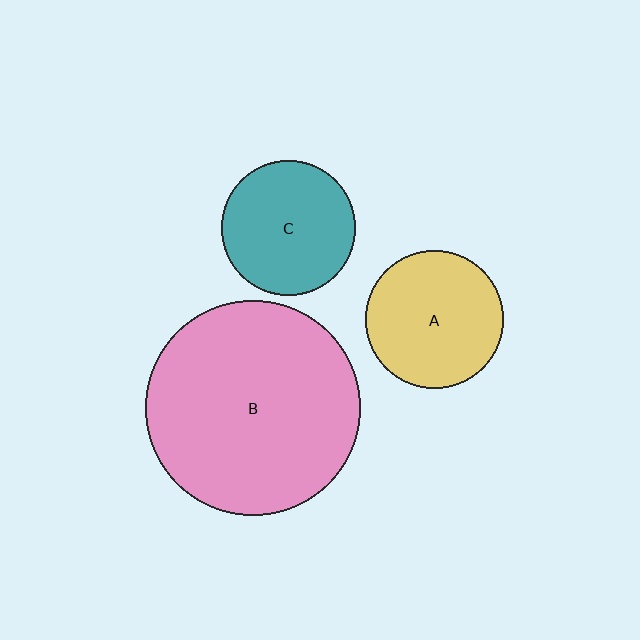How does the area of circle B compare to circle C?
Approximately 2.5 times.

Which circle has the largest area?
Circle B (pink).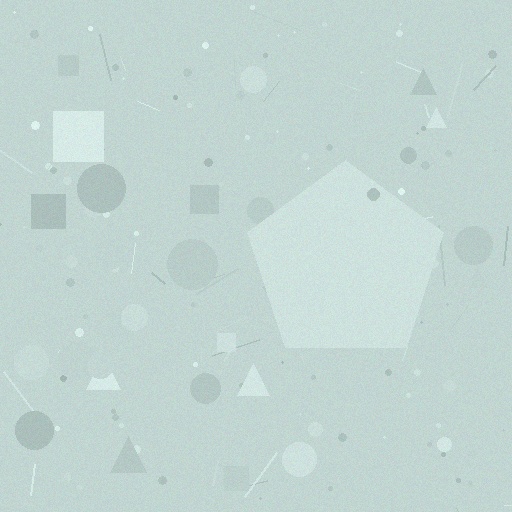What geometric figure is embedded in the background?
A pentagon is embedded in the background.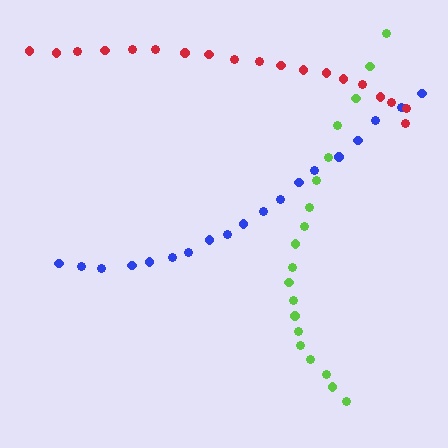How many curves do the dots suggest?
There are 3 distinct paths.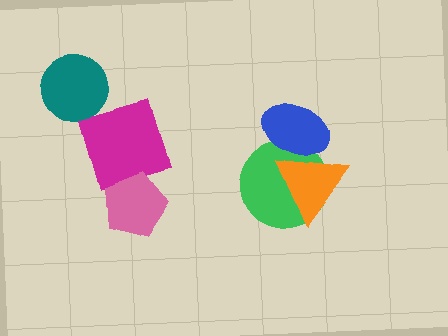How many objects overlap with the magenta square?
1 object overlaps with the magenta square.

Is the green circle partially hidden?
Yes, it is partially covered by another shape.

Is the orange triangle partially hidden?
Yes, it is partially covered by another shape.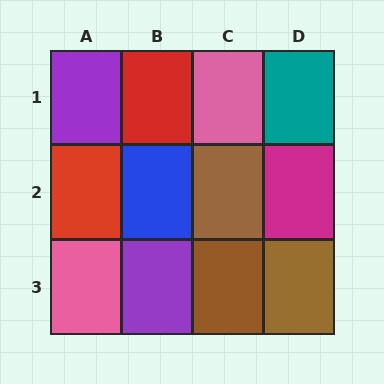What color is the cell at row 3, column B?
Purple.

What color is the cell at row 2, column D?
Magenta.